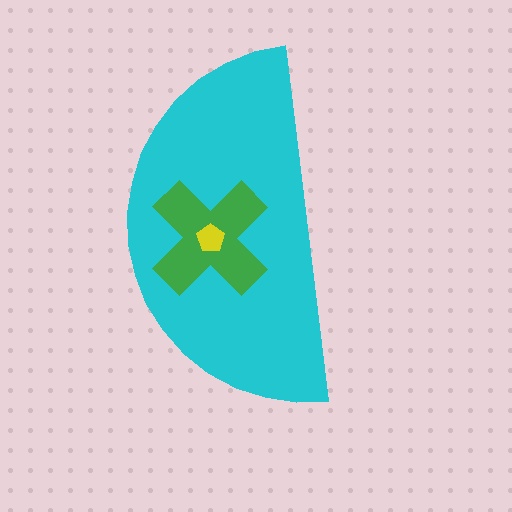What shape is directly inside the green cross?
The yellow pentagon.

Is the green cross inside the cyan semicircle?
Yes.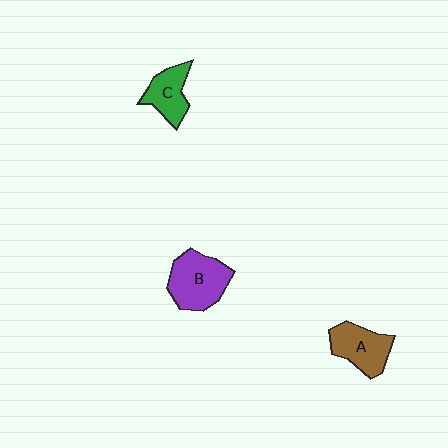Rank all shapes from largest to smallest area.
From largest to smallest: B (purple), A (brown), C (green).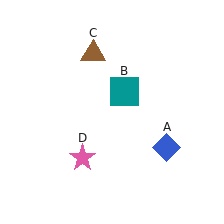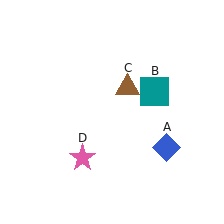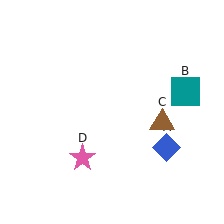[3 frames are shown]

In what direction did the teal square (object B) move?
The teal square (object B) moved right.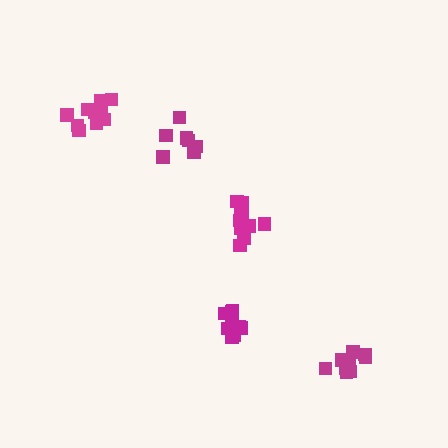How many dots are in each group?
Group 1: 10 dots, Group 2: 9 dots, Group 3: 13 dots, Group 4: 7 dots, Group 5: 11 dots (50 total).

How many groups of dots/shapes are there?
There are 5 groups.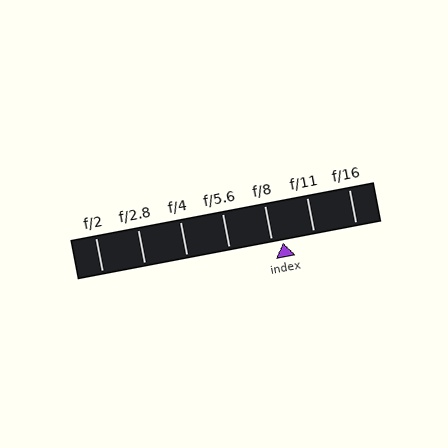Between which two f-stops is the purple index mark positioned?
The index mark is between f/8 and f/11.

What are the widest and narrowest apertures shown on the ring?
The widest aperture shown is f/2 and the narrowest is f/16.